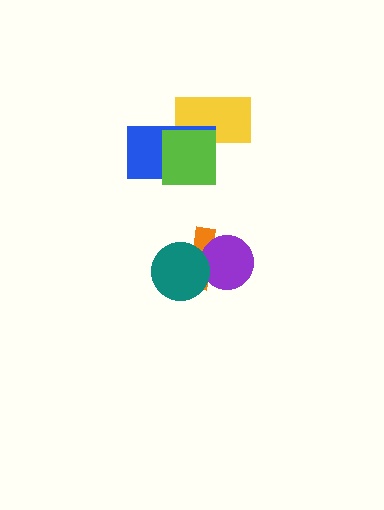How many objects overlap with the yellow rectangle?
2 objects overlap with the yellow rectangle.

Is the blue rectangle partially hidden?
Yes, it is partially covered by another shape.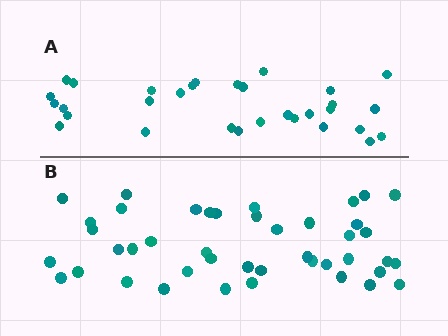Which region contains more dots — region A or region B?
Region B (the bottom region) has more dots.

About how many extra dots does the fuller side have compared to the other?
Region B has roughly 12 or so more dots than region A.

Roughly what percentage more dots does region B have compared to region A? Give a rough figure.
About 40% more.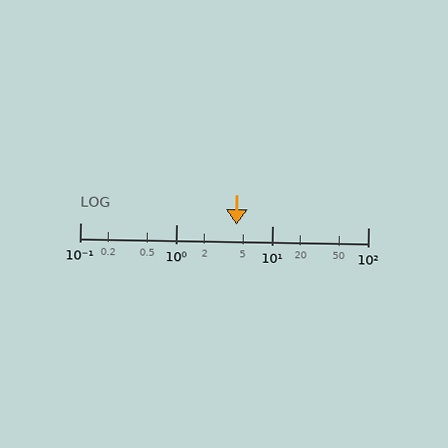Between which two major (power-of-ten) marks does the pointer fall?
The pointer is between 1 and 10.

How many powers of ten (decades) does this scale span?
The scale spans 3 decades, from 0.1 to 100.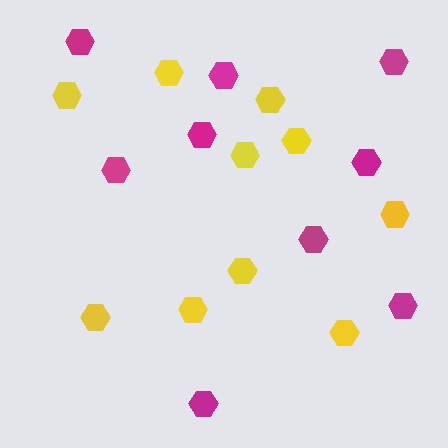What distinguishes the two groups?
There are 2 groups: one group of yellow hexagons (10) and one group of magenta hexagons (9).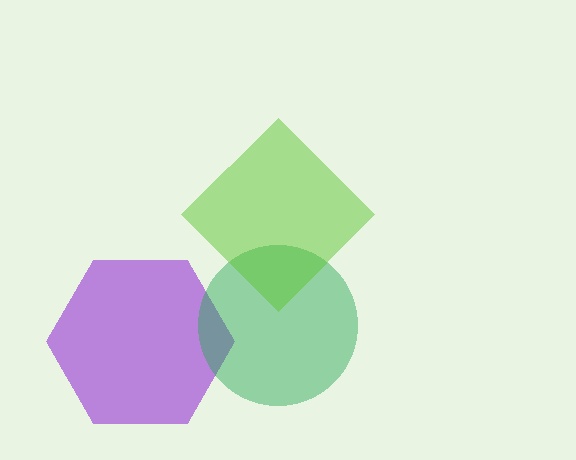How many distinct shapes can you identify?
There are 3 distinct shapes: a purple hexagon, a green circle, a lime diamond.